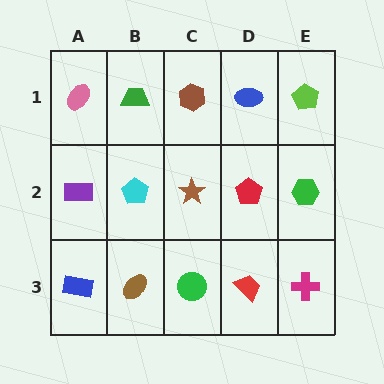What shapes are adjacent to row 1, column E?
A green hexagon (row 2, column E), a blue ellipse (row 1, column D).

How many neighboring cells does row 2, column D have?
4.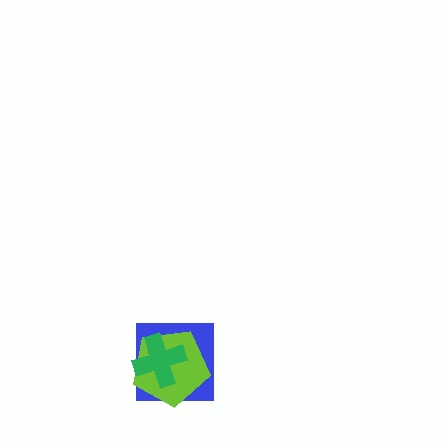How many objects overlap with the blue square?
2 objects overlap with the blue square.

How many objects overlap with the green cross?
2 objects overlap with the green cross.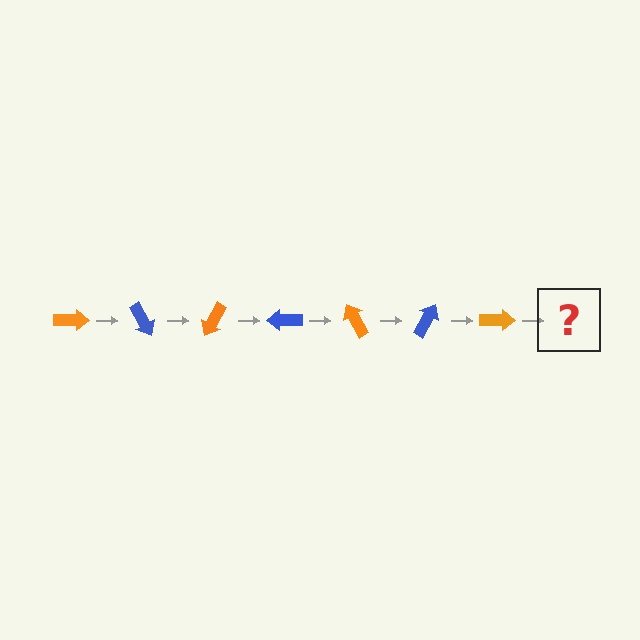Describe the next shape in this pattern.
It should be a blue arrow, rotated 420 degrees from the start.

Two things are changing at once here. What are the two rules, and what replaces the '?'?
The two rules are that it rotates 60 degrees each step and the color cycles through orange and blue. The '?' should be a blue arrow, rotated 420 degrees from the start.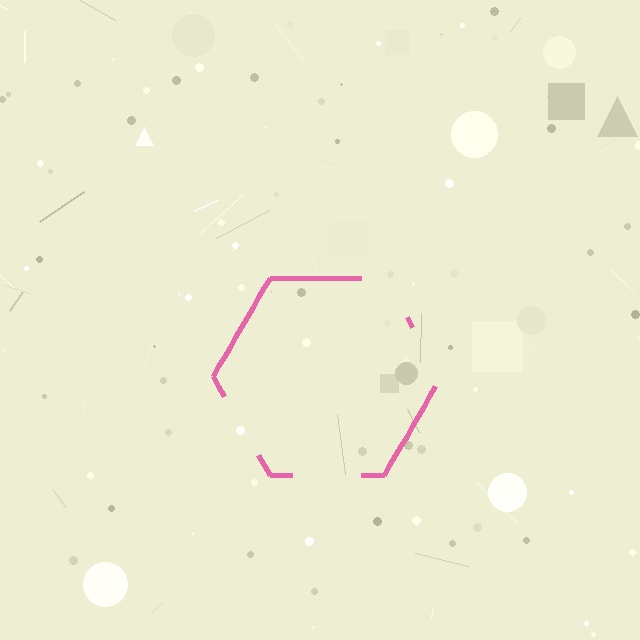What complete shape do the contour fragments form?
The contour fragments form a hexagon.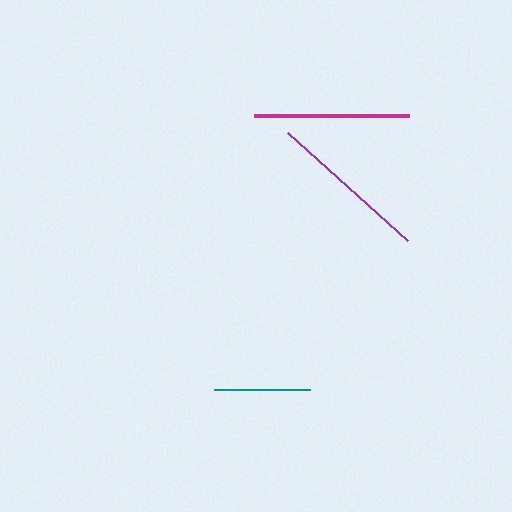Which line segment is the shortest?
The teal line is the shortest at approximately 96 pixels.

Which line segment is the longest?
The purple line is the longest at approximately 161 pixels.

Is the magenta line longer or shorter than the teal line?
The magenta line is longer than the teal line.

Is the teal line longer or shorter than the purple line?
The purple line is longer than the teal line.